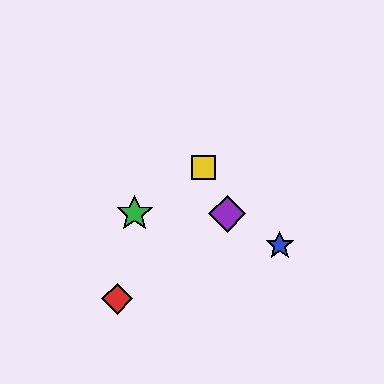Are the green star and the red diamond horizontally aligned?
No, the green star is at y≈214 and the red diamond is at y≈299.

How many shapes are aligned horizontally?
2 shapes (the green star, the purple diamond) are aligned horizontally.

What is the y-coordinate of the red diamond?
The red diamond is at y≈299.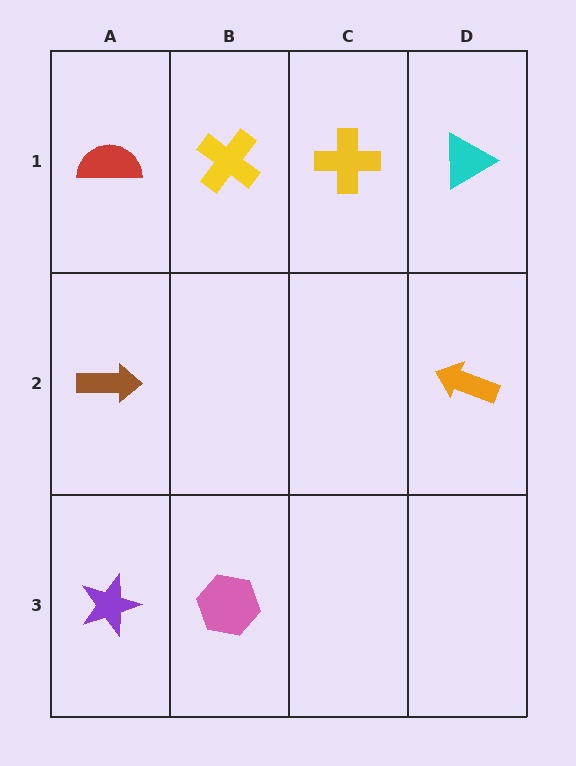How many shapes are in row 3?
2 shapes.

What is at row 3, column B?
A pink hexagon.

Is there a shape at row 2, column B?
No, that cell is empty.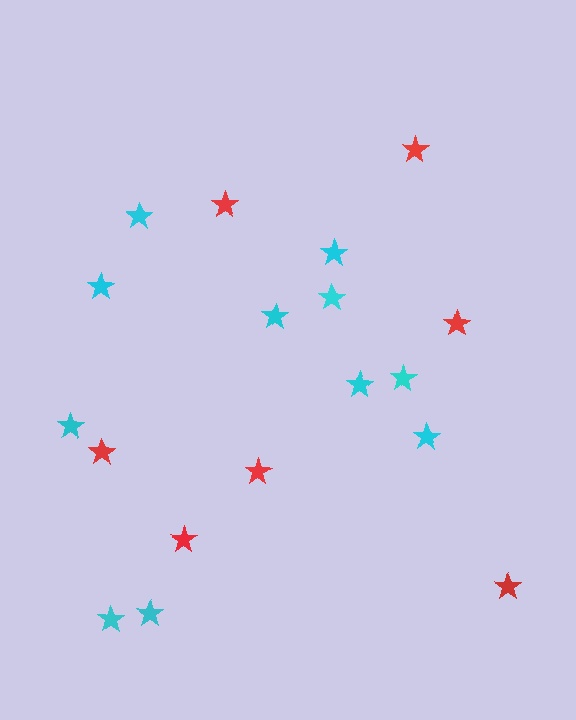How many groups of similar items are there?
There are 2 groups: one group of cyan stars (11) and one group of red stars (7).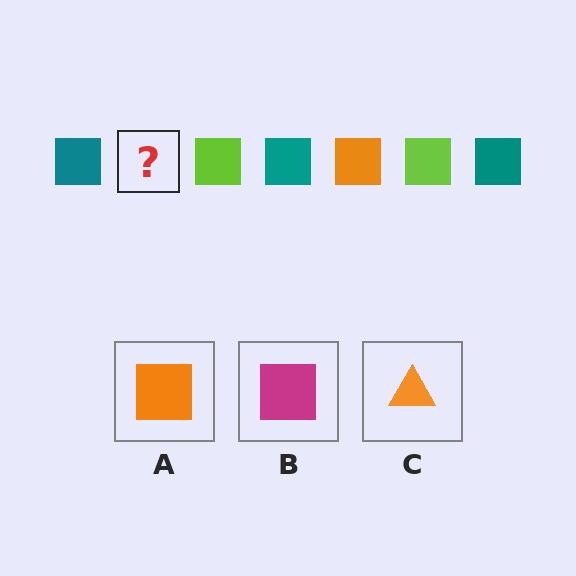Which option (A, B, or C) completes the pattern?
A.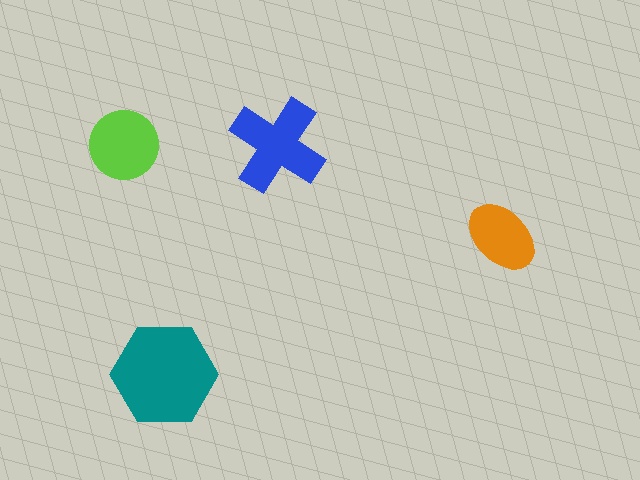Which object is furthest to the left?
The lime circle is leftmost.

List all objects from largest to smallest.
The teal hexagon, the blue cross, the lime circle, the orange ellipse.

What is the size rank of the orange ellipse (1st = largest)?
4th.